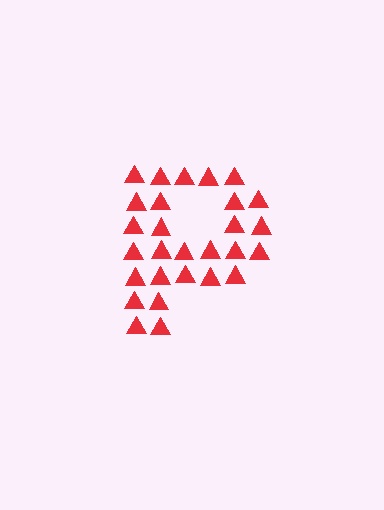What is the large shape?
The large shape is the letter P.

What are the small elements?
The small elements are triangles.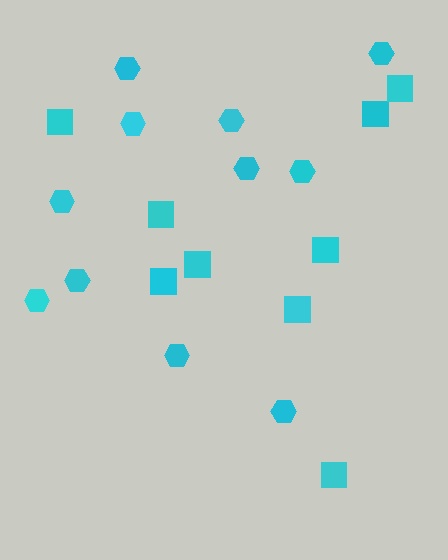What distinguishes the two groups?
There are 2 groups: one group of hexagons (11) and one group of squares (9).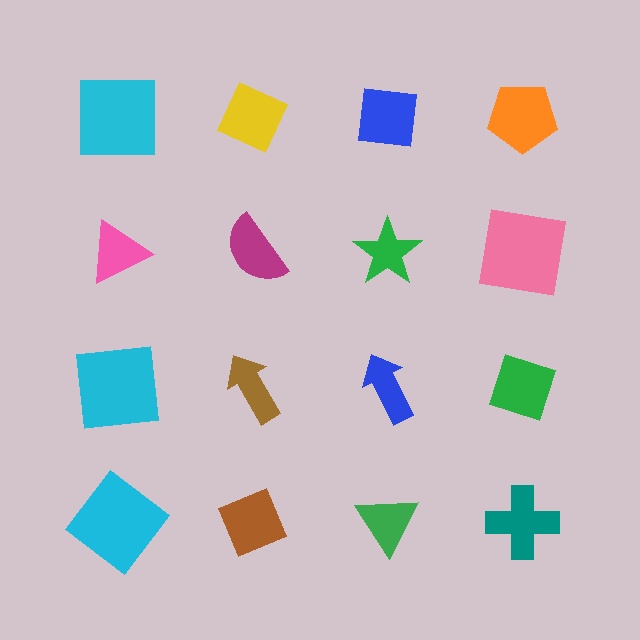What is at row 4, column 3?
A green triangle.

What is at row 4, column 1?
A cyan diamond.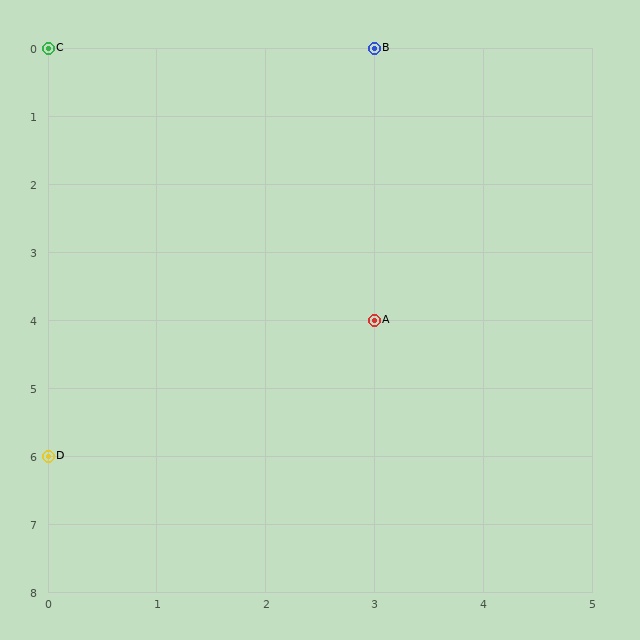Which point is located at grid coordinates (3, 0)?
Point B is at (3, 0).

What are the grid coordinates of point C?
Point C is at grid coordinates (0, 0).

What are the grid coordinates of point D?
Point D is at grid coordinates (0, 6).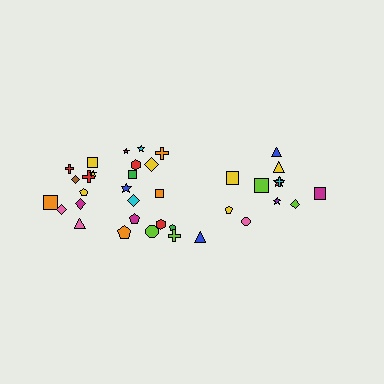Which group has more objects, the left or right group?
The left group.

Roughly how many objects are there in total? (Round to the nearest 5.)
Roughly 35 objects in total.